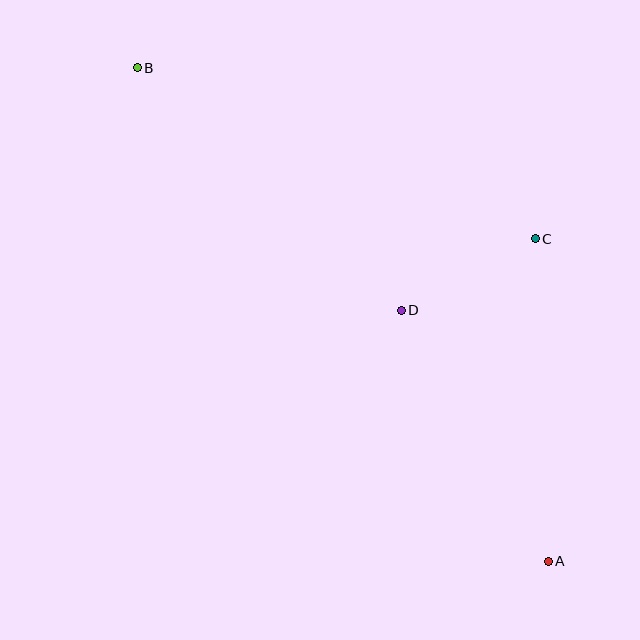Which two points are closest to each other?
Points C and D are closest to each other.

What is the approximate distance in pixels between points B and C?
The distance between B and C is approximately 433 pixels.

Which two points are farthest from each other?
Points A and B are farthest from each other.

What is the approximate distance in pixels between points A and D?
The distance between A and D is approximately 291 pixels.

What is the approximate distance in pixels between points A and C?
The distance between A and C is approximately 323 pixels.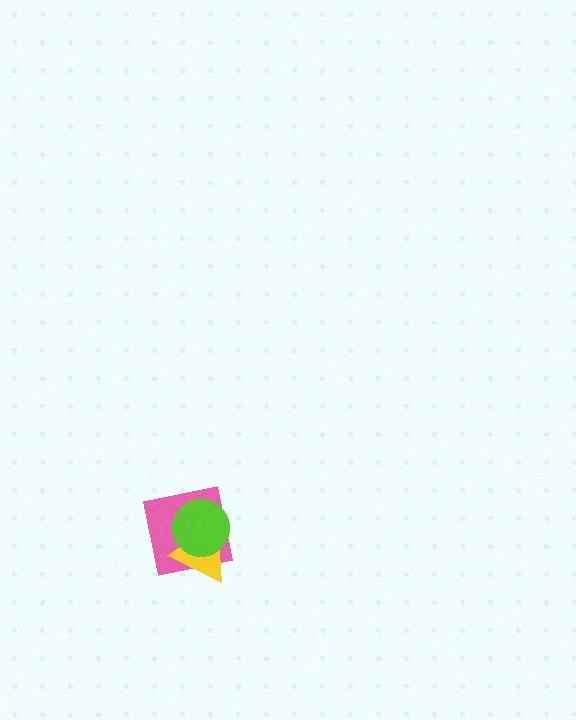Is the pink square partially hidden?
Yes, it is partially covered by another shape.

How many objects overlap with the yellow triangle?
2 objects overlap with the yellow triangle.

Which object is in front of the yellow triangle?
The lime circle is in front of the yellow triangle.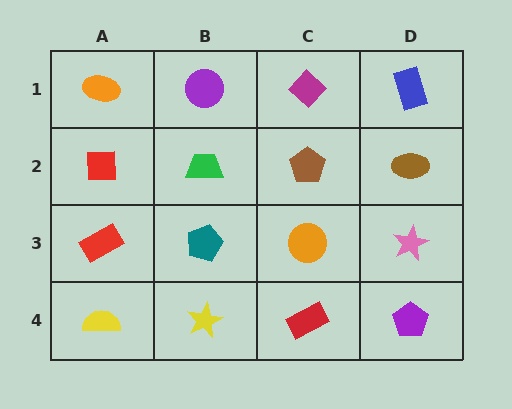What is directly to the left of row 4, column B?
A yellow semicircle.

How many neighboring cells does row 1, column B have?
3.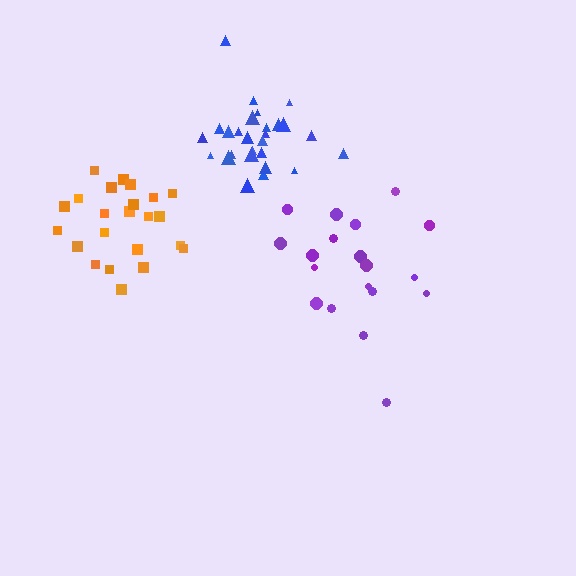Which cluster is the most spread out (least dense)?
Purple.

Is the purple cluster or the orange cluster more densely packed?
Orange.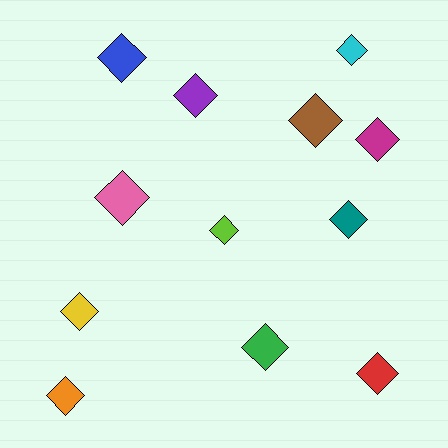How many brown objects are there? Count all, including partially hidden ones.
There is 1 brown object.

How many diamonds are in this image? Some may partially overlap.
There are 12 diamonds.